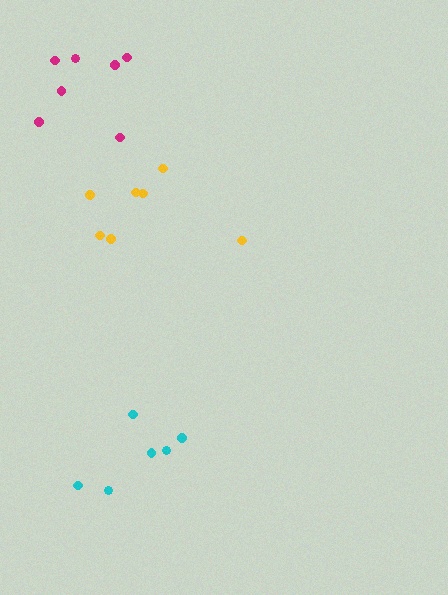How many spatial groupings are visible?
There are 3 spatial groupings.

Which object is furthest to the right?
The yellow cluster is rightmost.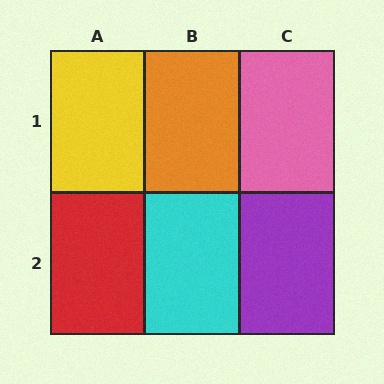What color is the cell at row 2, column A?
Red.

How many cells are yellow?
1 cell is yellow.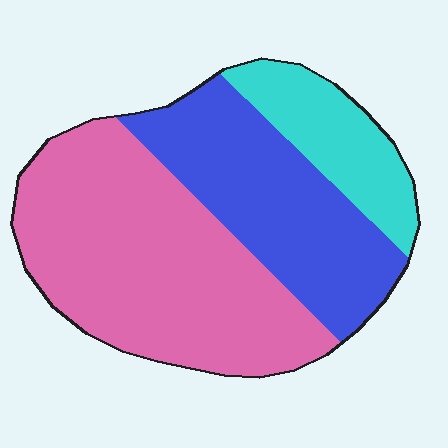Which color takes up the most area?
Pink, at roughly 50%.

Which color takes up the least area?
Cyan, at roughly 15%.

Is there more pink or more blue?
Pink.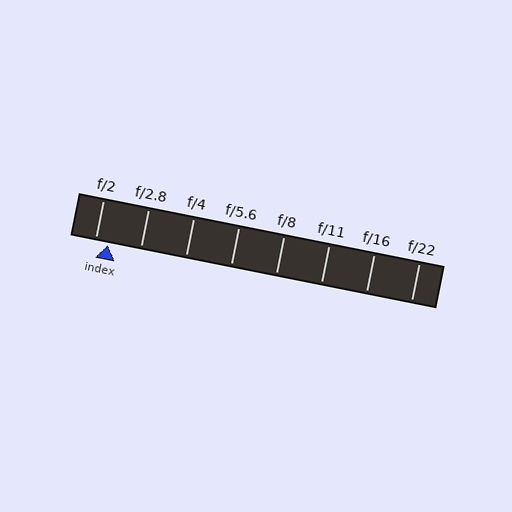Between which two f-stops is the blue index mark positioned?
The index mark is between f/2 and f/2.8.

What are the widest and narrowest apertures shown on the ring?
The widest aperture shown is f/2 and the narrowest is f/22.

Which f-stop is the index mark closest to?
The index mark is closest to f/2.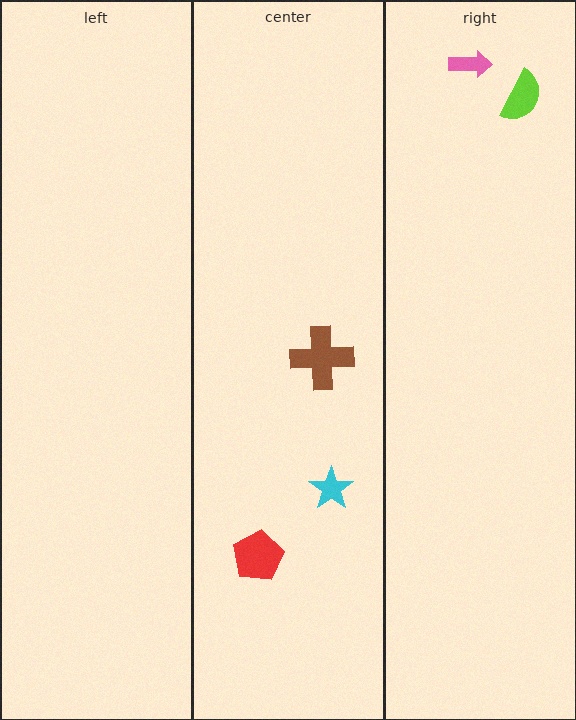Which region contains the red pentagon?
The center region.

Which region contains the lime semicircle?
The right region.